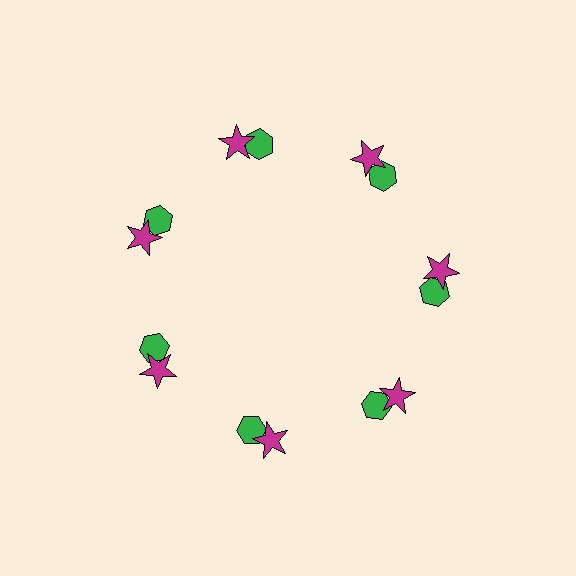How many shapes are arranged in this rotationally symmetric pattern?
There are 14 shapes, arranged in 7 groups of 2.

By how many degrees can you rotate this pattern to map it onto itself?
The pattern maps onto itself every 51 degrees of rotation.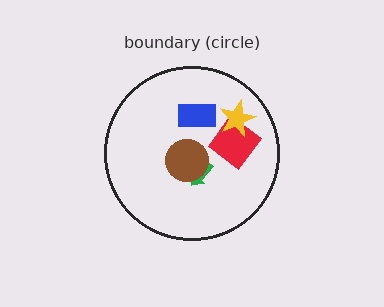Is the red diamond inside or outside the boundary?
Inside.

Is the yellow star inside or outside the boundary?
Inside.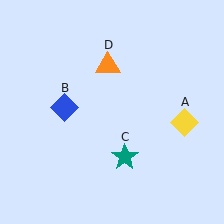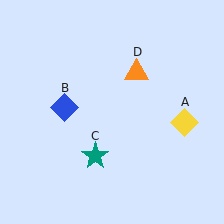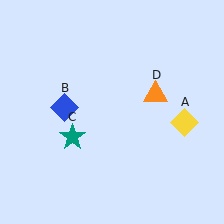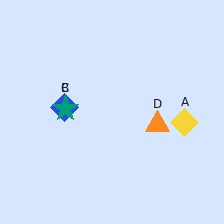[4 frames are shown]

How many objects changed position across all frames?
2 objects changed position: teal star (object C), orange triangle (object D).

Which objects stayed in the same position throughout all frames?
Yellow diamond (object A) and blue diamond (object B) remained stationary.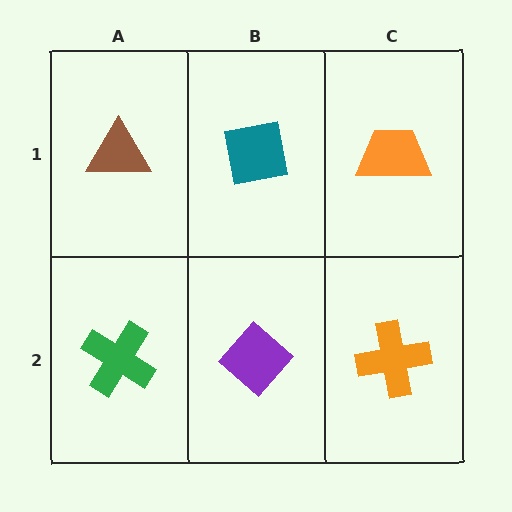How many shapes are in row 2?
3 shapes.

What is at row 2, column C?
An orange cross.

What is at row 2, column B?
A purple diamond.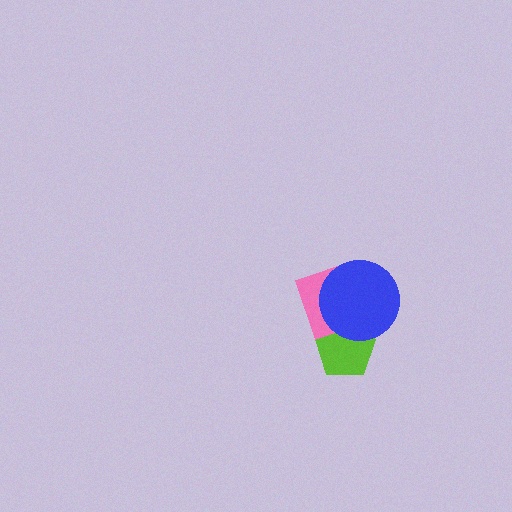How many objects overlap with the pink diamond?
2 objects overlap with the pink diamond.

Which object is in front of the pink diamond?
The blue circle is in front of the pink diamond.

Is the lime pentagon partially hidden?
Yes, it is partially covered by another shape.